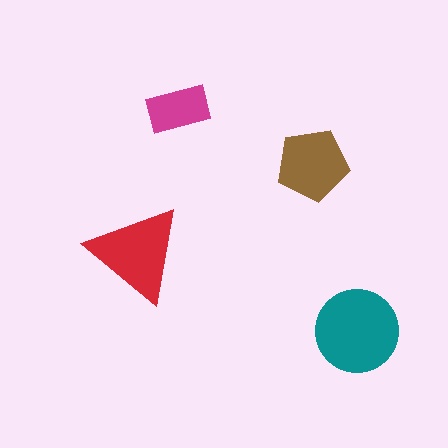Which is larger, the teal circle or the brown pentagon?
The teal circle.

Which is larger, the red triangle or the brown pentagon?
The red triangle.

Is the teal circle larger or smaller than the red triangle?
Larger.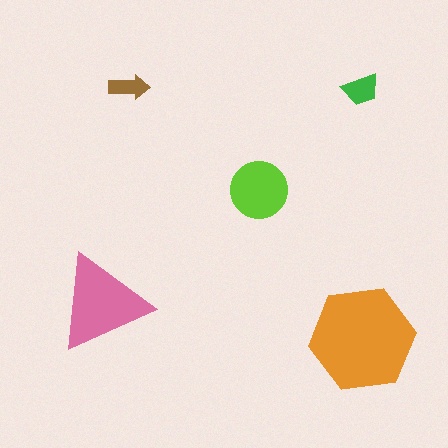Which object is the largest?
The orange hexagon.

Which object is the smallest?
The brown arrow.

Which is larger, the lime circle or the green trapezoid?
The lime circle.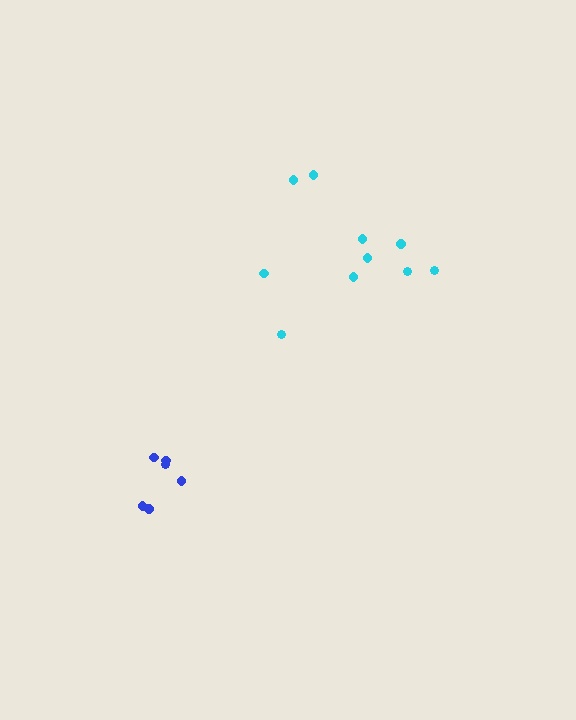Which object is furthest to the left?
The blue cluster is leftmost.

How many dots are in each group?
Group 1: 6 dots, Group 2: 10 dots (16 total).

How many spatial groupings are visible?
There are 2 spatial groupings.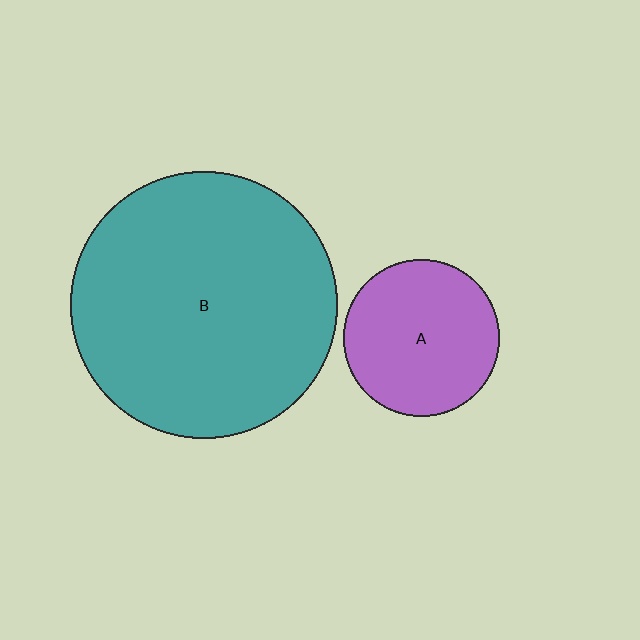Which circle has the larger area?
Circle B (teal).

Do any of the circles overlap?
No, none of the circles overlap.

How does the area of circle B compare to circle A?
Approximately 2.9 times.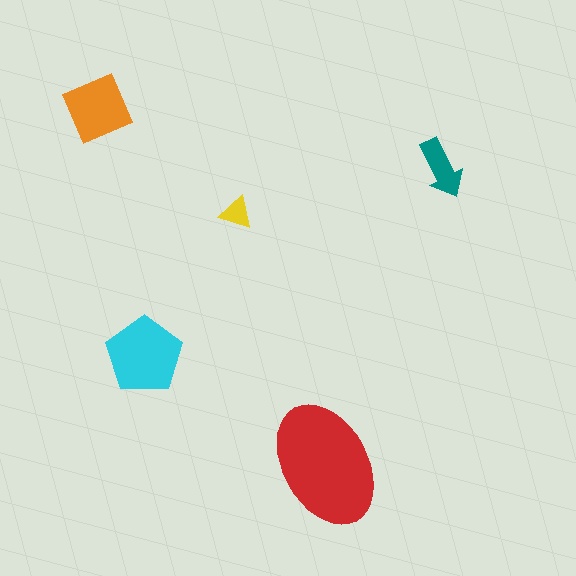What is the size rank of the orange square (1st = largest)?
3rd.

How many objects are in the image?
There are 5 objects in the image.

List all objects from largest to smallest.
The red ellipse, the cyan pentagon, the orange square, the teal arrow, the yellow triangle.